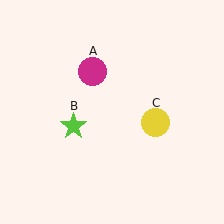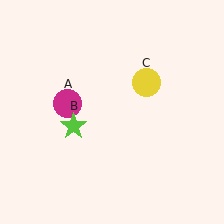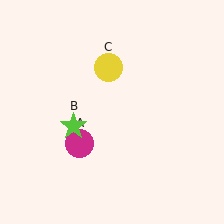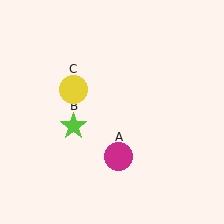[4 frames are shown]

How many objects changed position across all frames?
2 objects changed position: magenta circle (object A), yellow circle (object C).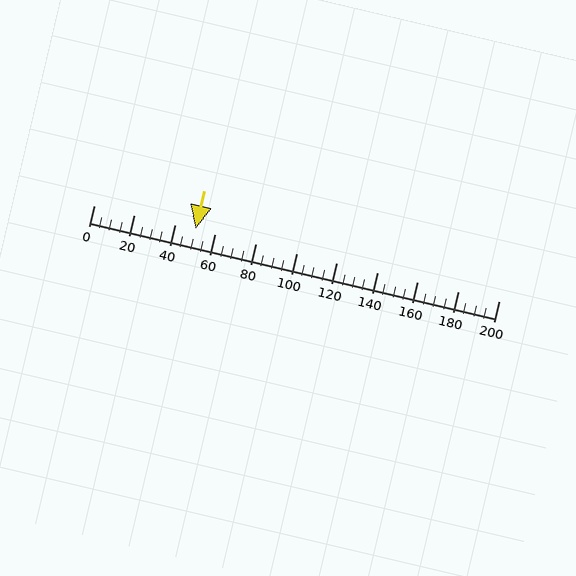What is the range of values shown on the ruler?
The ruler shows values from 0 to 200.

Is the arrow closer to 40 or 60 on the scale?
The arrow is closer to 60.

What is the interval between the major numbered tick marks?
The major tick marks are spaced 20 units apart.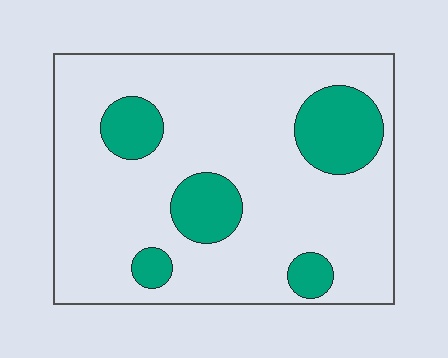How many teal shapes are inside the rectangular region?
5.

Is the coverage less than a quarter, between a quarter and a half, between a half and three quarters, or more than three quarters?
Less than a quarter.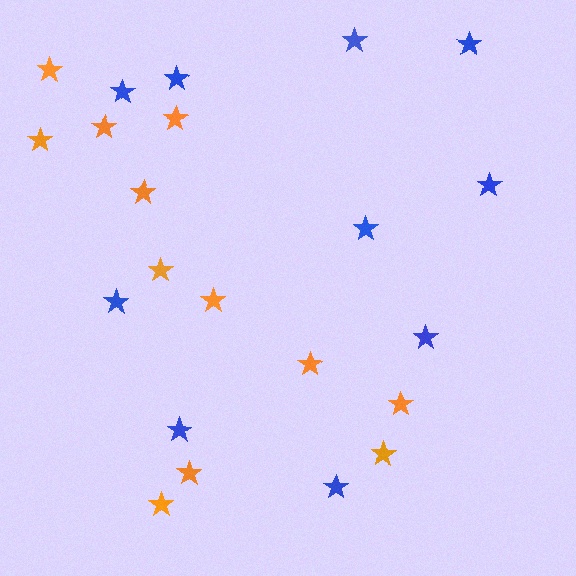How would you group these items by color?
There are 2 groups: one group of orange stars (12) and one group of blue stars (10).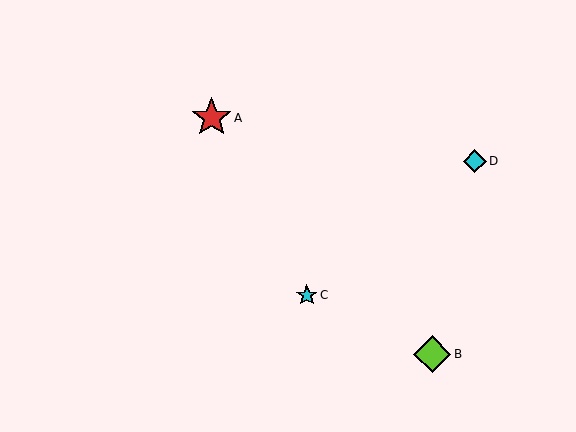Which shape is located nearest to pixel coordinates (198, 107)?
The red star (labeled A) at (212, 118) is nearest to that location.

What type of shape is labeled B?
Shape B is a lime diamond.